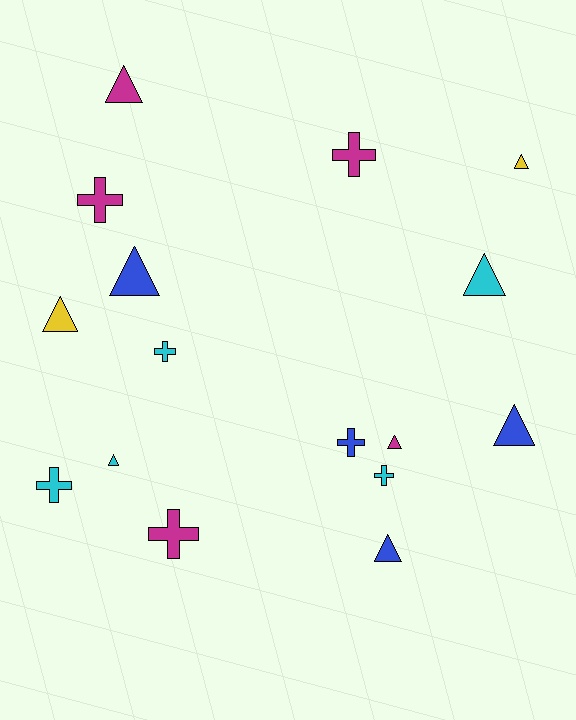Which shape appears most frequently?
Triangle, with 9 objects.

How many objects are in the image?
There are 16 objects.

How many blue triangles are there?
There are 3 blue triangles.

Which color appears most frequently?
Magenta, with 5 objects.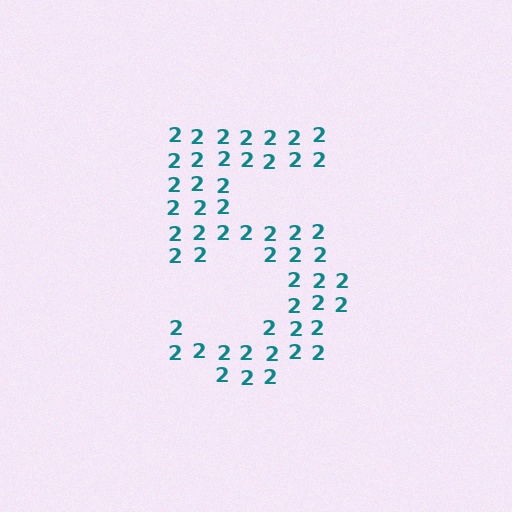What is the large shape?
The large shape is the digit 5.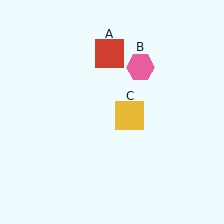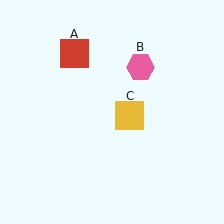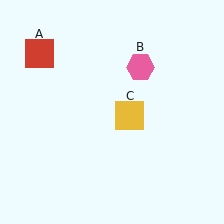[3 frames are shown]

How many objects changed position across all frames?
1 object changed position: red square (object A).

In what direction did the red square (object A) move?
The red square (object A) moved left.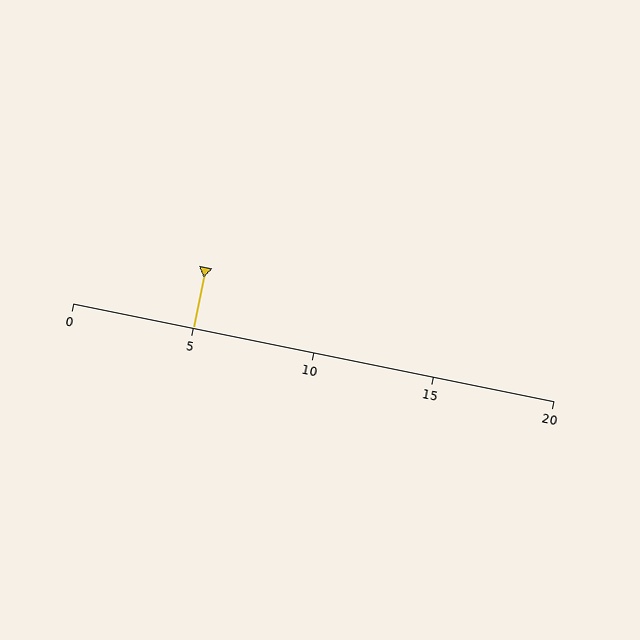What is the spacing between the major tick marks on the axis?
The major ticks are spaced 5 apart.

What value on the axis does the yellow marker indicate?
The marker indicates approximately 5.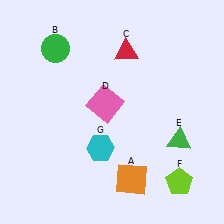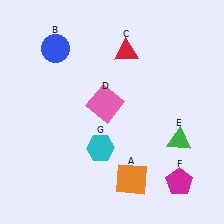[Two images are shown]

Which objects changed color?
B changed from green to blue. F changed from lime to magenta.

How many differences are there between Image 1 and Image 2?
There are 2 differences between the two images.